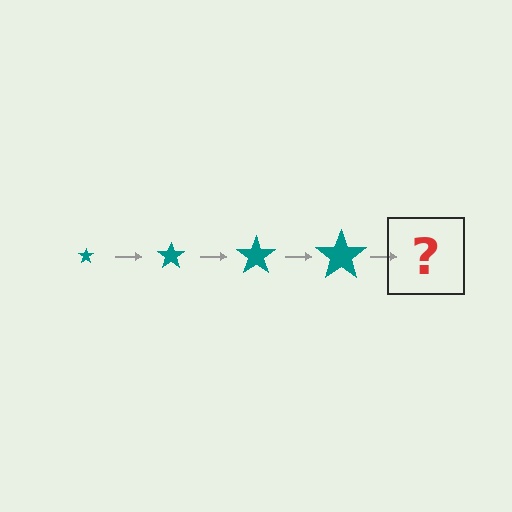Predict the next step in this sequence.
The next step is a teal star, larger than the previous one.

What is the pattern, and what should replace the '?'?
The pattern is that the star gets progressively larger each step. The '?' should be a teal star, larger than the previous one.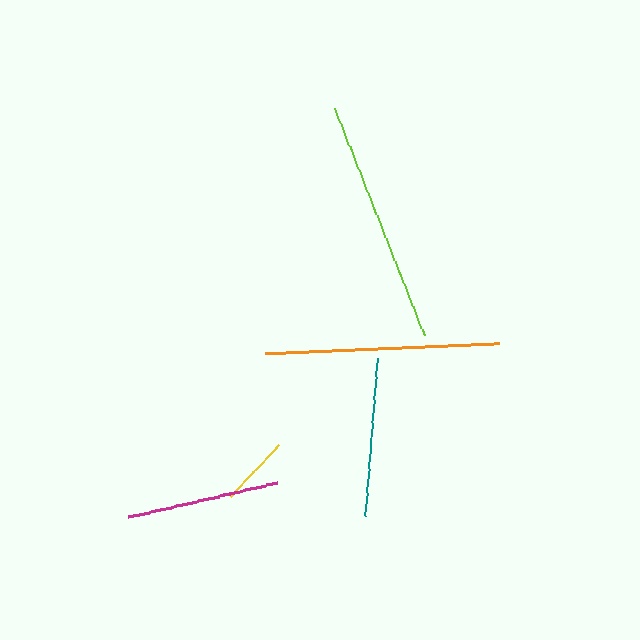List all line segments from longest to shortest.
From longest to shortest: lime, orange, teal, magenta, yellow.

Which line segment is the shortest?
The yellow line is the shortest at approximately 71 pixels.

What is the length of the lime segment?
The lime segment is approximately 244 pixels long.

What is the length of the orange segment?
The orange segment is approximately 234 pixels long.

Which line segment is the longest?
The lime line is the longest at approximately 244 pixels.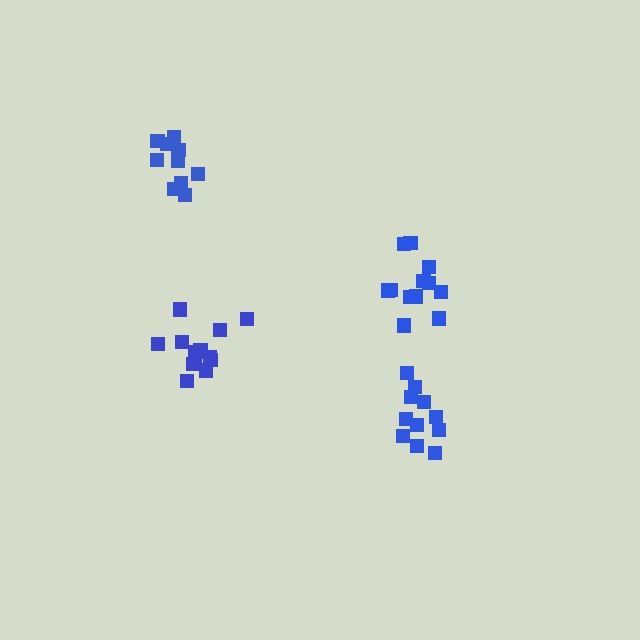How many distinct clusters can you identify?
There are 4 distinct clusters.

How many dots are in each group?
Group 1: 11 dots, Group 2: 12 dots, Group 3: 10 dots, Group 4: 14 dots (47 total).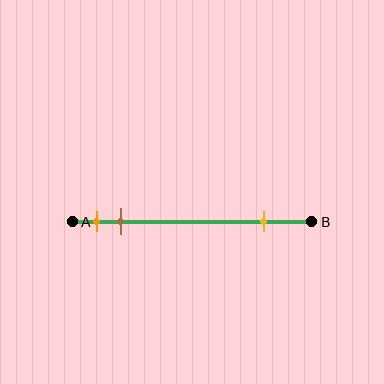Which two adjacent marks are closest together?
The orange and brown marks are the closest adjacent pair.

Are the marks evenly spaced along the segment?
No, the marks are not evenly spaced.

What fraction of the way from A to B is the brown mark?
The brown mark is approximately 20% (0.2) of the way from A to B.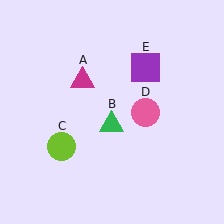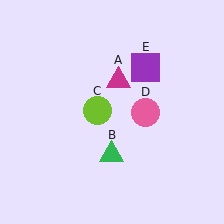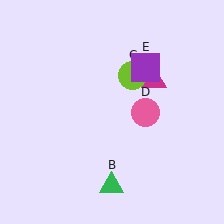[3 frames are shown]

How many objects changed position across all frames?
3 objects changed position: magenta triangle (object A), green triangle (object B), lime circle (object C).